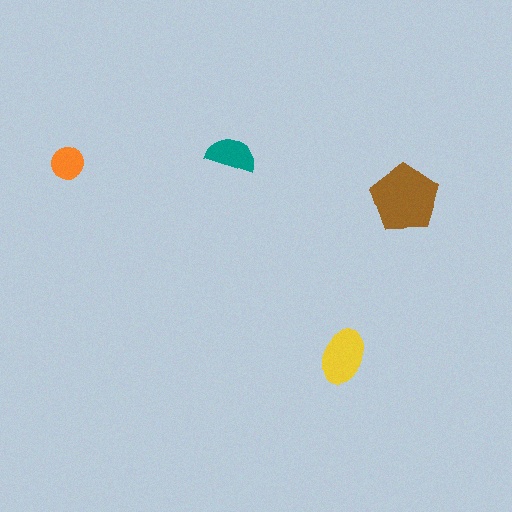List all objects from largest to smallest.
The brown pentagon, the yellow ellipse, the teal semicircle, the orange circle.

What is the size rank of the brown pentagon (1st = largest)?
1st.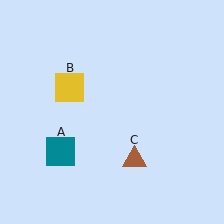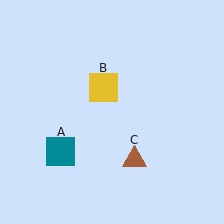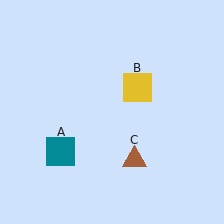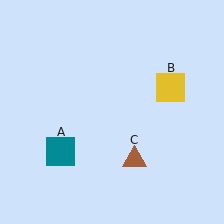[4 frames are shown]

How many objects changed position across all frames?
1 object changed position: yellow square (object B).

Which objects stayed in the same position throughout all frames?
Teal square (object A) and brown triangle (object C) remained stationary.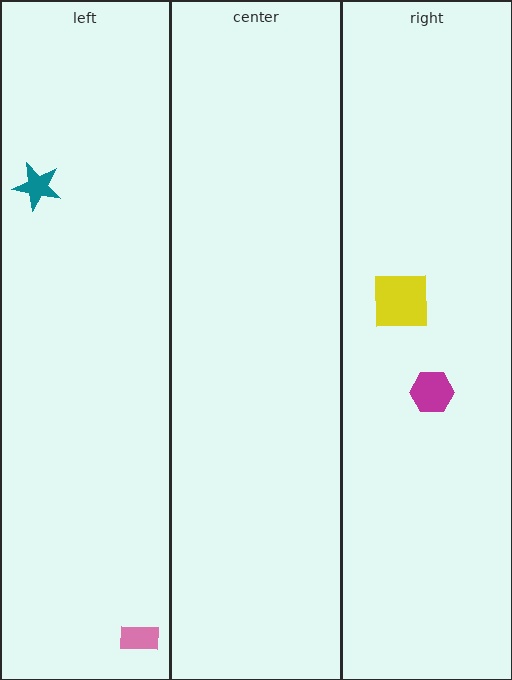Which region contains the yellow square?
The right region.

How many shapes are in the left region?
2.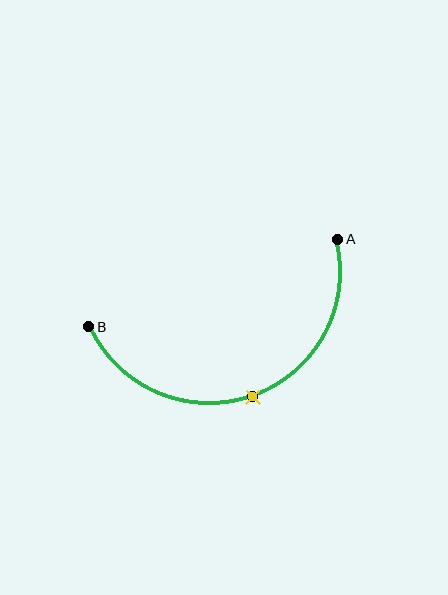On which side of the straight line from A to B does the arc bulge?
The arc bulges below the straight line connecting A and B.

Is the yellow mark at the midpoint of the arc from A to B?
Yes. The yellow mark lies on the arc at equal arc-length from both A and B — it is the arc midpoint.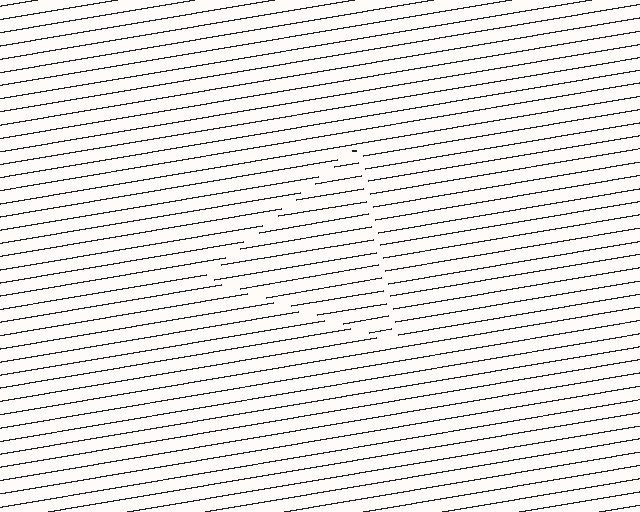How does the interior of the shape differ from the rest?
The interior of the shape contains the same grating, shifted by half a period — the contour is defined by the phase discontinuity where line-ends from the inner and outer gratings abut.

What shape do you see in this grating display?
An illusory triangle. The interior of the shape contains the same grating, shifted by half a period — the contour is defined by the phase discontinuity where line-ends from the inner and outer gratings abut.